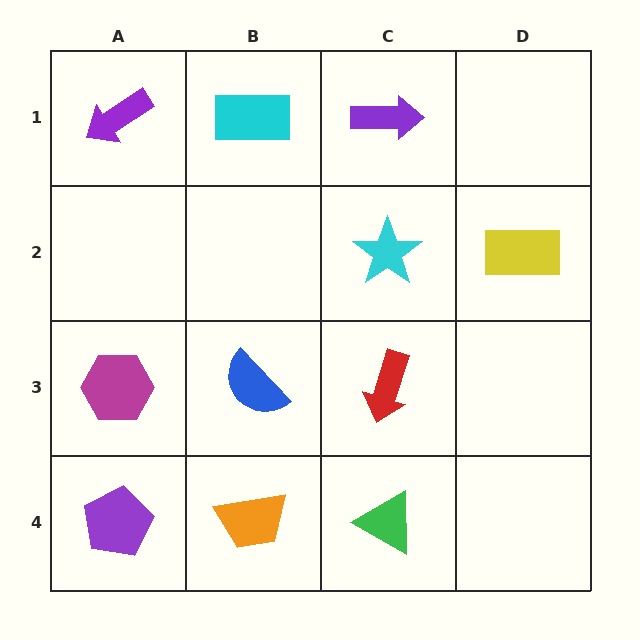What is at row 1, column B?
A cyan rectangle.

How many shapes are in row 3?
3 shapes.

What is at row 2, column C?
A cyan star.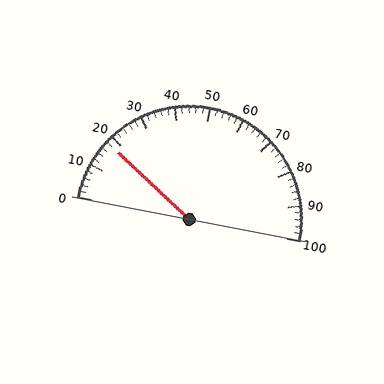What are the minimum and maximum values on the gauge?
The gauge ranges from 0 to 100.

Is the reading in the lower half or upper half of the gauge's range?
The reading is in the lower half of the range (0 to 100).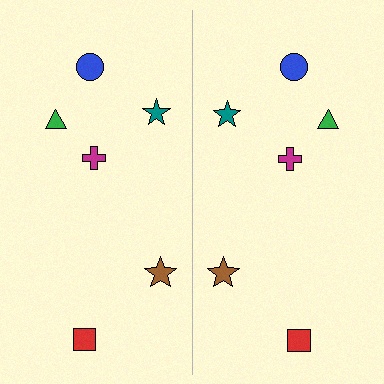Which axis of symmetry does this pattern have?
The pattern has a vertical axis of symmetry running through the center of the image.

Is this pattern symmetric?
Yes, this pattern has bilateral (reflection) symmetry.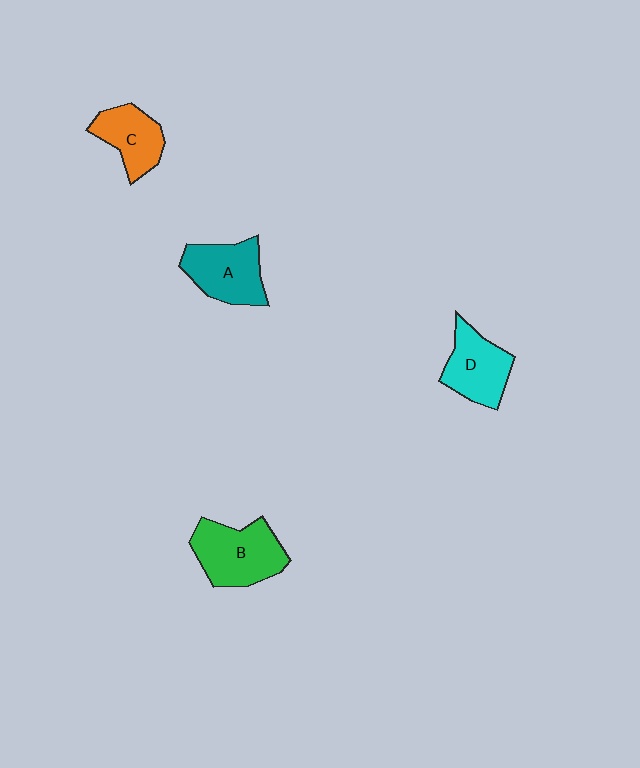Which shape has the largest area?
Shape B (green).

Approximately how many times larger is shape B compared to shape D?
Approximately 1.3 times.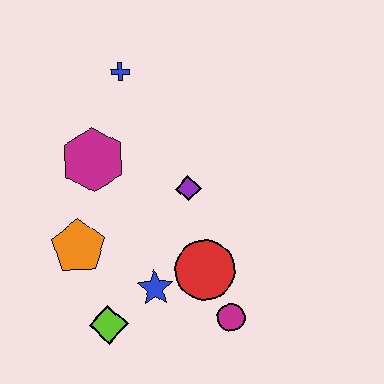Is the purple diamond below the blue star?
No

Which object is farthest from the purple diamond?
The lime diamond is farthest from the purple diamond.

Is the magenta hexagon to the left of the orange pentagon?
No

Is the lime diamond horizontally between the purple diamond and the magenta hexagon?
Yes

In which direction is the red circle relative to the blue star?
The red circle is to the right of the blue star.